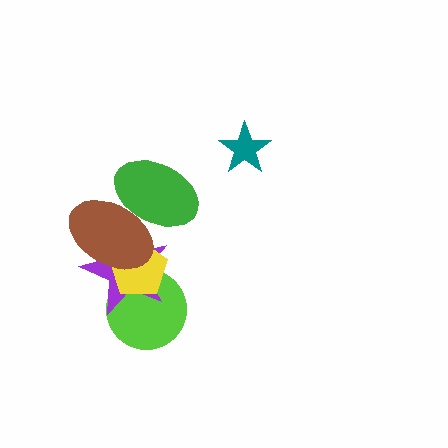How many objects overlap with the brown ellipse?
3 objects overlap with the brown ellipse.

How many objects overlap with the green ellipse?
2 objects overlap with the green ellipse.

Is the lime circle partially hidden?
Yes, it is partially covered by another shape.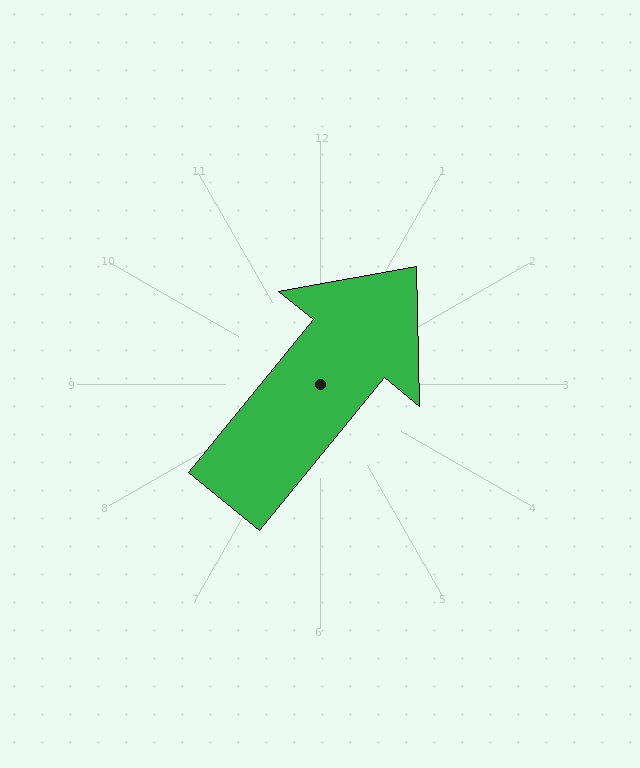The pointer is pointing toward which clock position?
Roughly 1 o'clock.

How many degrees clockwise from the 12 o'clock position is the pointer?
Approximately 39 degrees.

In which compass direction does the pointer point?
Northeast.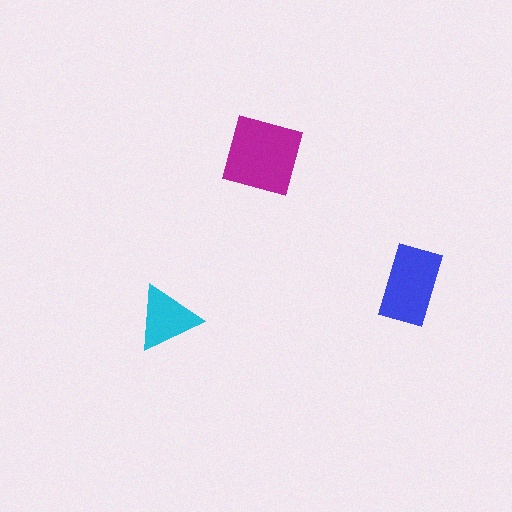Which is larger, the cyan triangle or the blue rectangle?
The blue rectangle.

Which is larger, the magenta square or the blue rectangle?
The magenta square.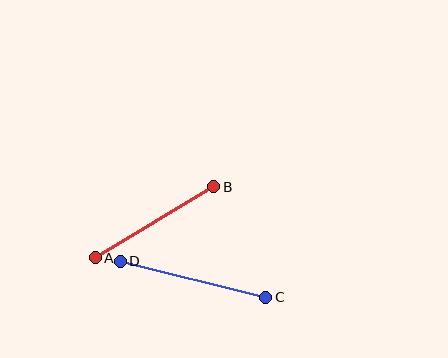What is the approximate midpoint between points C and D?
The midpoint is at approximately (193, 279) pixels.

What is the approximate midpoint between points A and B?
The midpoint is at approximately (155, 222) pixels.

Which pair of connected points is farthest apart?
Points C and D are farthest apart.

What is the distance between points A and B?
The distance is approximately 138 pixels.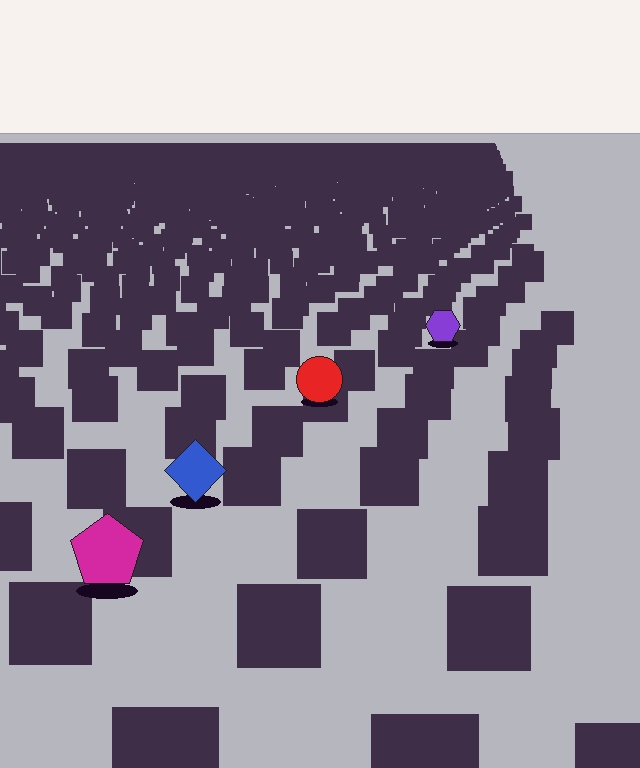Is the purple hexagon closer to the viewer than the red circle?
No. The red circle is closer — you can tell from the texture gradient: the ground texture is coarser near it.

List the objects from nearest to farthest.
From nearest to farthest: the magenta pentagon, the blue diamond, the red circle, the purple hexagon.